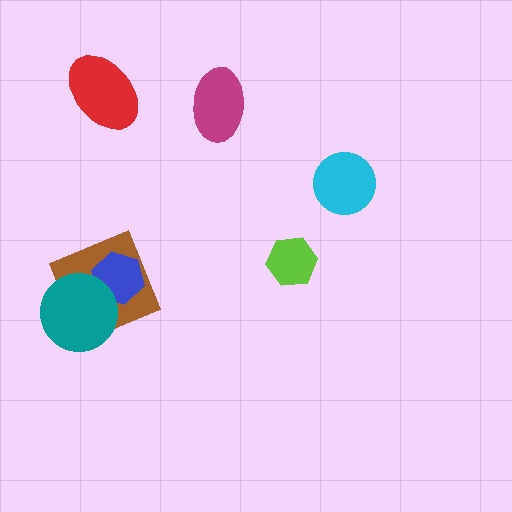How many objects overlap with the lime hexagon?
0 objects overlap with the lime hexagon.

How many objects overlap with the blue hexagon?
2 objects overlap with the blue hexagon.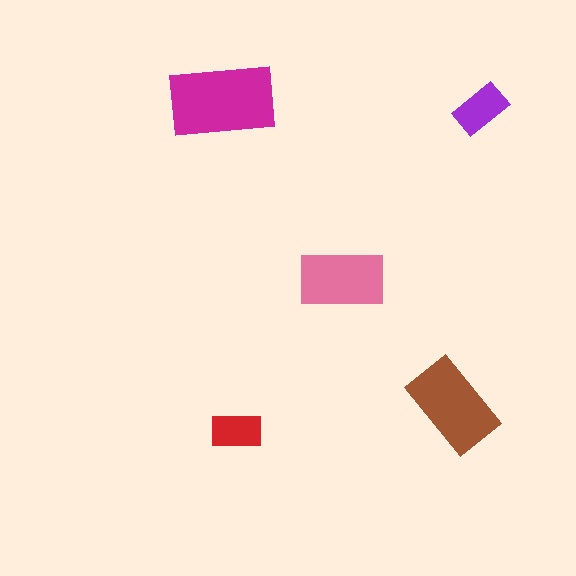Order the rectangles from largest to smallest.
the magenta one, the brown one, the pink one, the purple one, the red one.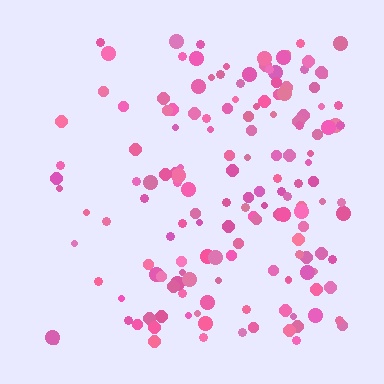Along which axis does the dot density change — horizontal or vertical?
Horizontal.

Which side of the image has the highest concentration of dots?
The right.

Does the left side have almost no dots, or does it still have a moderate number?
Still a moderate number, just noticeably fewer than the right.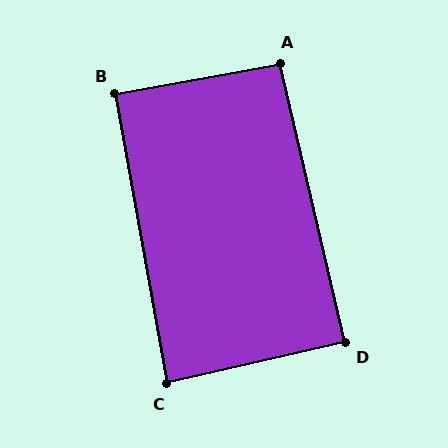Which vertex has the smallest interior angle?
C, at approximately 87 degrees.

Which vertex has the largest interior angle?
A, at approximately 93 degrees.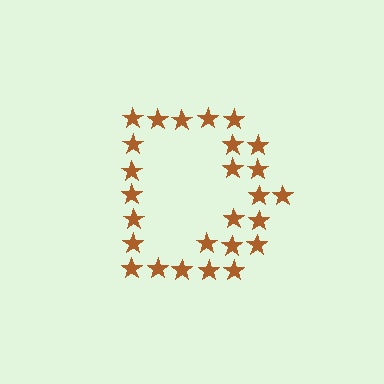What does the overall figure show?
The overall figure shows the letter D.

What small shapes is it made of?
It is made of small stars.